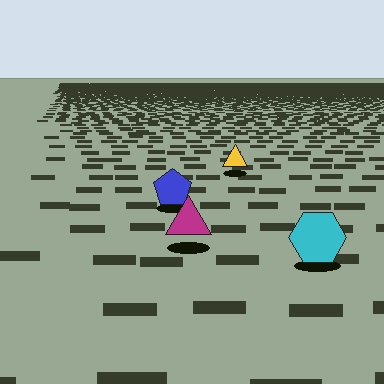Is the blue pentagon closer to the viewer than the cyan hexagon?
No. The cyan hexagon is closer — you can tell from the texture gradient: the ground texture is coarser near it.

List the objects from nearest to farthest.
From nearest to farthest: the cyan hexagon, the magenta triangle, the blue pentagon, the yellow triangle.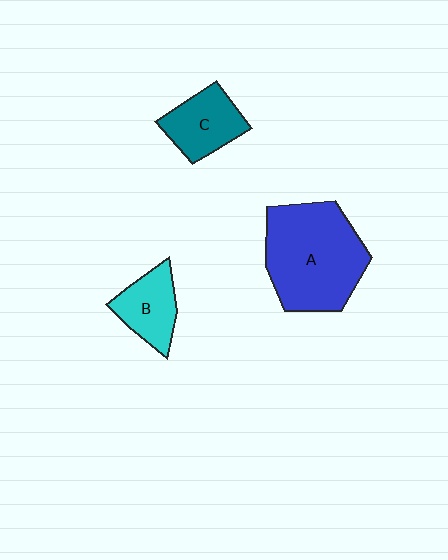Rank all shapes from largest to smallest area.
From largest to smallest: A (blue), C (teal), B (cyan).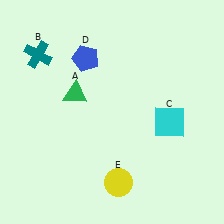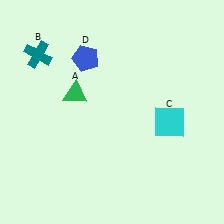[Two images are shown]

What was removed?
The yellow circle (E) was removed in Image 2.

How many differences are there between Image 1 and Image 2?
There is 1 difference between the two images.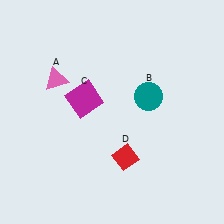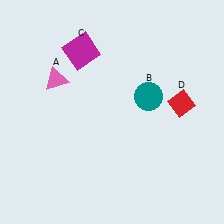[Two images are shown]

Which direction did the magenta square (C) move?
The magenta square (C) moved up.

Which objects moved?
The objects that moved are: the magenta square (C), the red diamond (D).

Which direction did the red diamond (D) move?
The red diamond (D) moved right.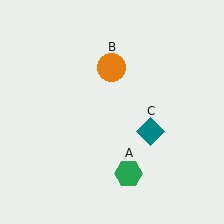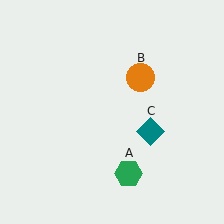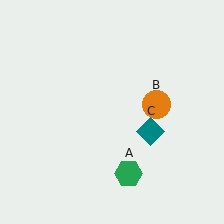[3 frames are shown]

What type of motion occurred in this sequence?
The orange circle (object B) rotated clockwise around the center of the scene.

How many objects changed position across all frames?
1 object changed position: orange circle (object B).